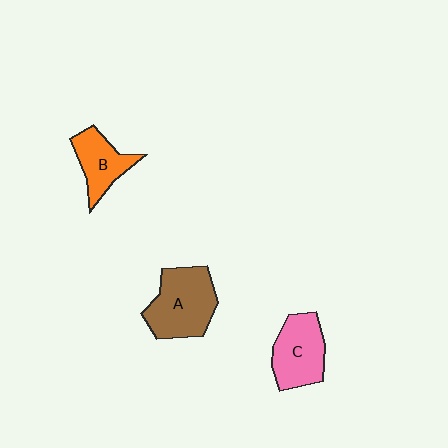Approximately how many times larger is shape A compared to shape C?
Approximately 1.2 times.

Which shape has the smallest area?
Shape B (orange).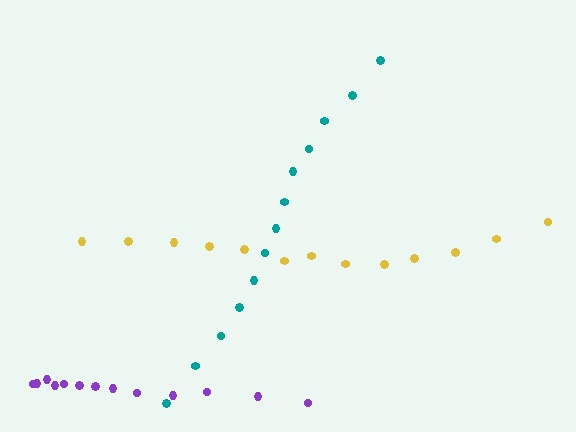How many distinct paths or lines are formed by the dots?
There are 3 distinct paths.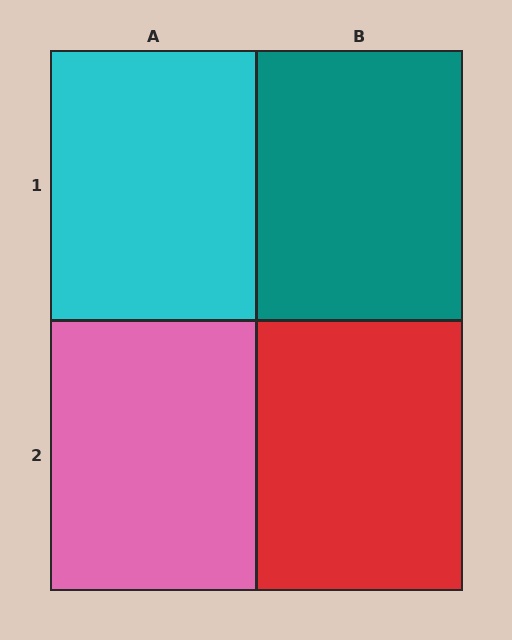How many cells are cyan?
1 cell is cyan.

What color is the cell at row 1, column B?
Teal.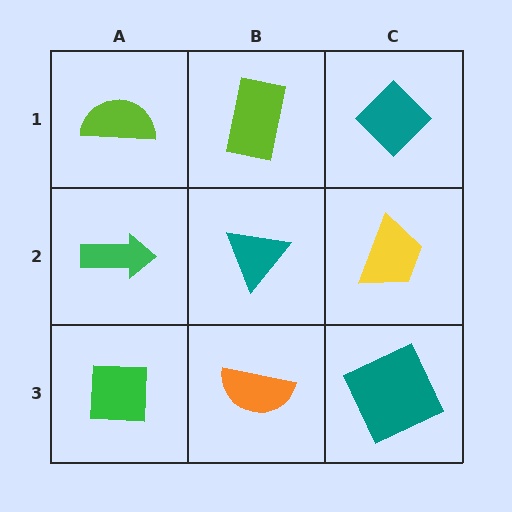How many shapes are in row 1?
3 shapes.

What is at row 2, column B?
A teal triangle.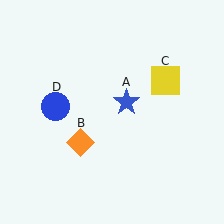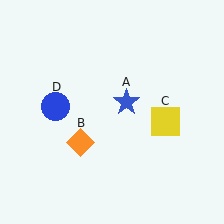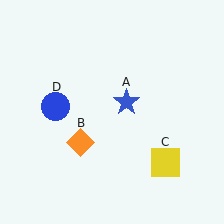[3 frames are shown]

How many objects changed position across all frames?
1 object changed position: yellow square (object C).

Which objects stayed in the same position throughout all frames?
Blue star (object A) and orange diamond (object B) and blue circle (object D) remained stationary.